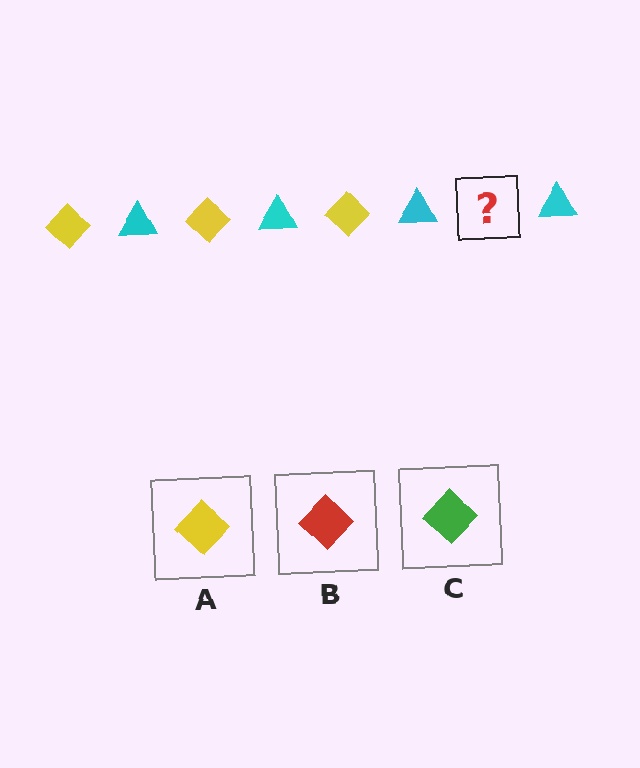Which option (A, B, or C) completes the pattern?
A.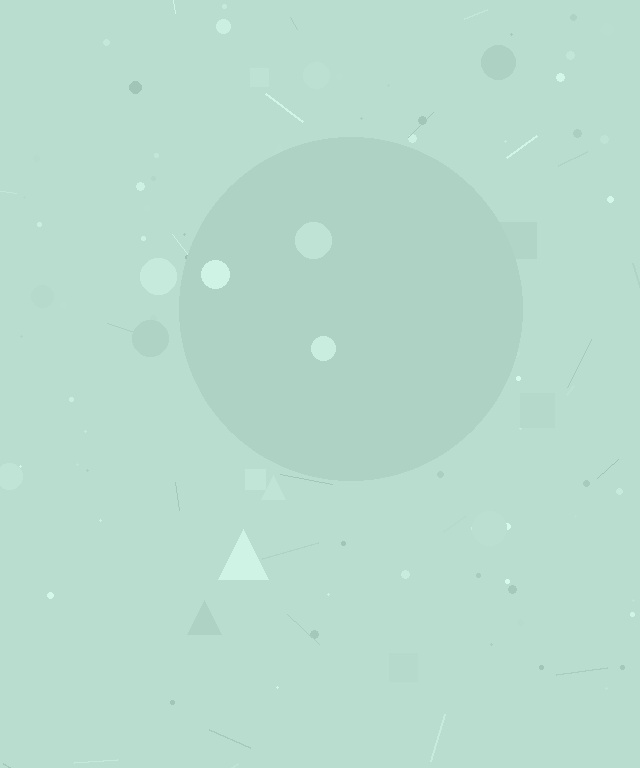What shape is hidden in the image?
A circle is hidden in the image.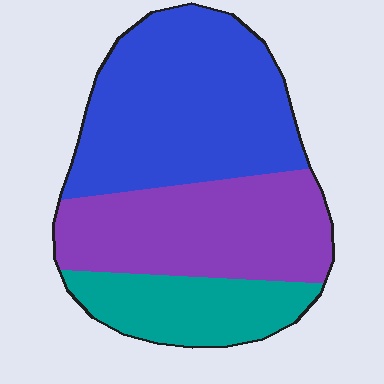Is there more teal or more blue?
Blue.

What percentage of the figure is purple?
Purple takes up about one third (1/3) of the figure.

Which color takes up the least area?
Teal, at roughly 20%.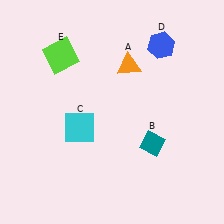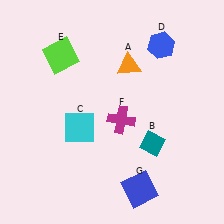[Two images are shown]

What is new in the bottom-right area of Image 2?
A magenta cross (F) was added in the bottom-right area of Image 2.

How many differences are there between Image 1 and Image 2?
There are 2 differences between the two images.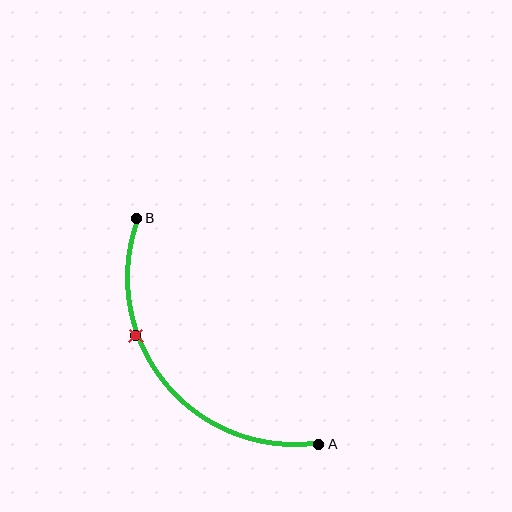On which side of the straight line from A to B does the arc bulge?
The arc bulges below and to the left of the straight line connecting A and B.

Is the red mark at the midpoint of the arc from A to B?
No. The red mark lies on the arc but is closer to endpoint B. The arc midpoint would be at the point on the curve equidistant along the arc from both A and B.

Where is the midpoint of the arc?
The arc midpoint is the point on the curve farthest from the straight line joining A and B. It sits below and to the left of that line.